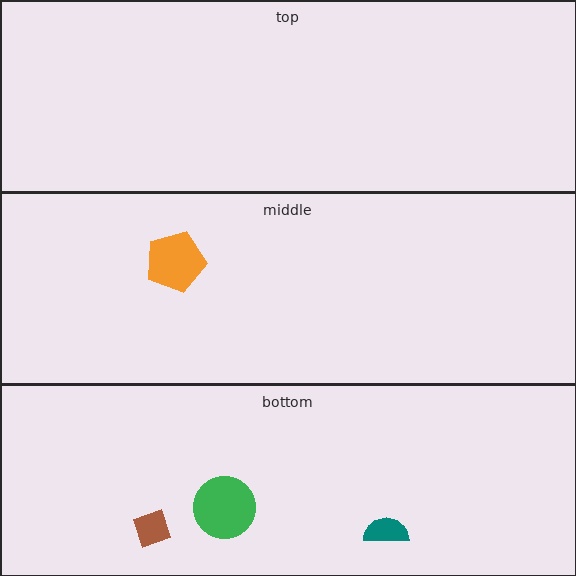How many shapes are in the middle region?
1.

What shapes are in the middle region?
The orange pentagon.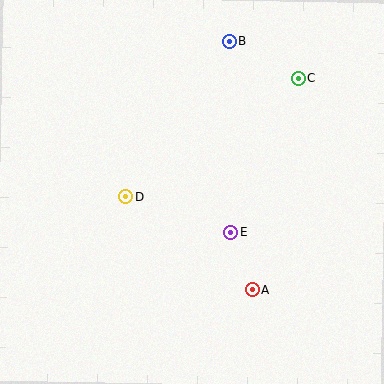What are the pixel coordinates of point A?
Point A is at (252, 290).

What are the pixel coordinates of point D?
Point D is at (126, 197).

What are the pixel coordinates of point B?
Point B is at (229, 41).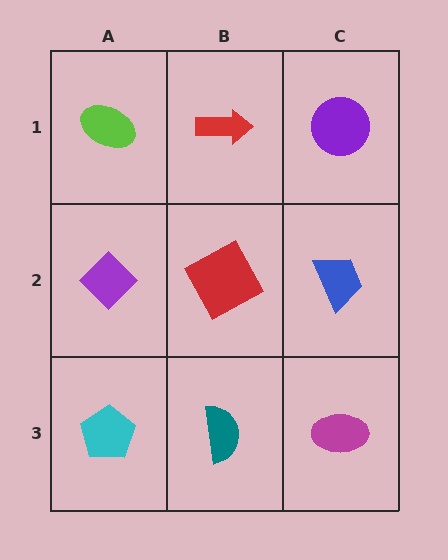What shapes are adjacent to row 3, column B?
A red square (row 2, column B), a cyan pentagon (row 3, column A), a magenta ellipse (row 3, column C).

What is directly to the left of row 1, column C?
A red arrow.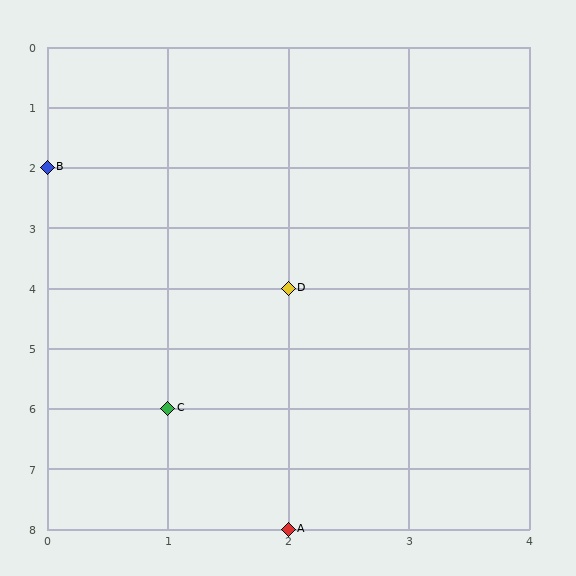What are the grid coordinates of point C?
Point C is at grid coordinates (1, 6).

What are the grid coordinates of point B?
Point B is at grid coordinates (0, 2).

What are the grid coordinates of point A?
Point A is at grid coordinates (2, 8).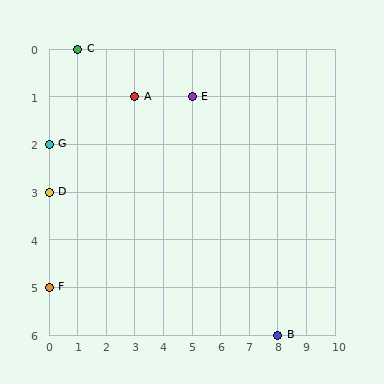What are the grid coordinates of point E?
Point E is at grid coordinates (5, 1).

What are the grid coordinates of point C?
Point C is at grid coordinates (1, 0).